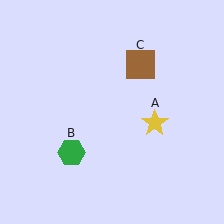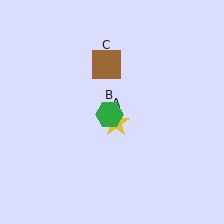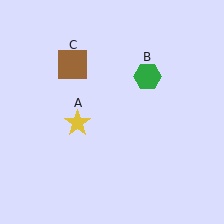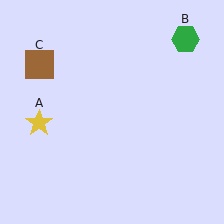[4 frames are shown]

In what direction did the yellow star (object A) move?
The yellow star (object A) moved left.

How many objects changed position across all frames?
3 objects changed position: yellow star (object A), green hexagon (object B), brown square (object C).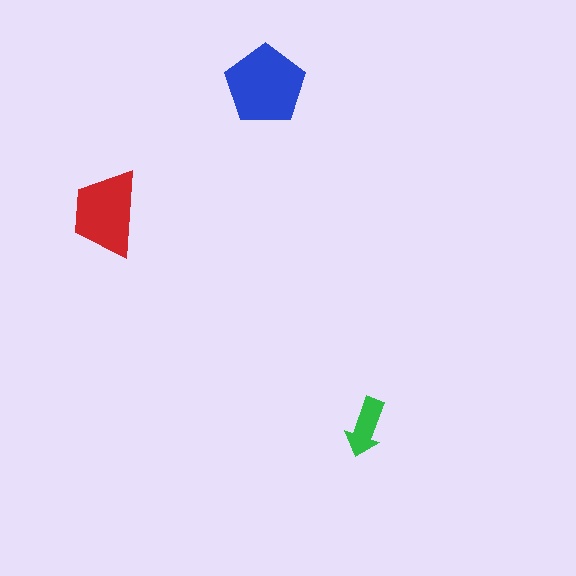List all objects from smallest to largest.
The green arrow, the red trapezoid, the blue pentagon.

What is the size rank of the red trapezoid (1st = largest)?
2nd.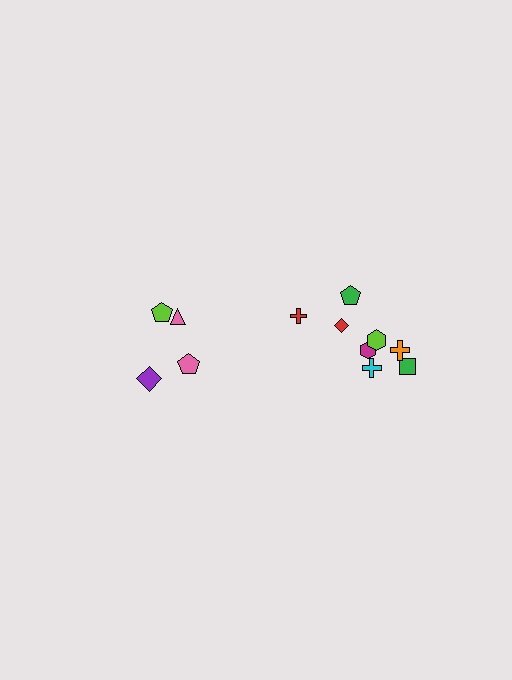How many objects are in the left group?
There are 4 objects.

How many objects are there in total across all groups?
There are 12 objects.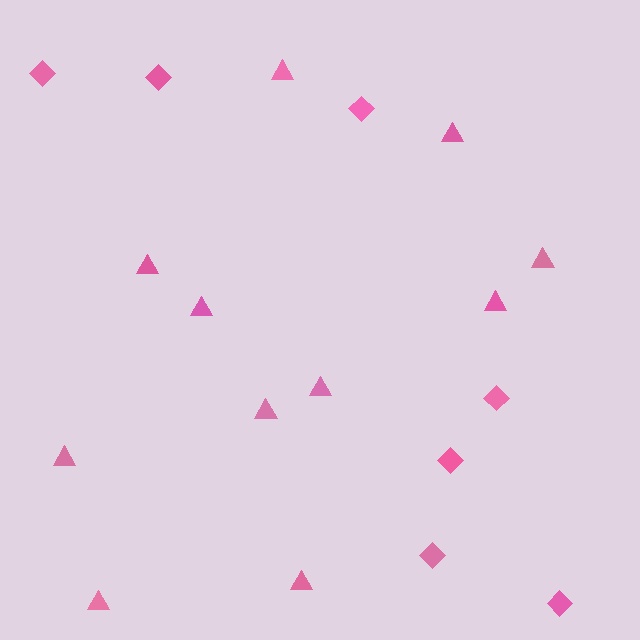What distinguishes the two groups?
There are 2 groups: one group of triangles (11) and one group of diamonds (7).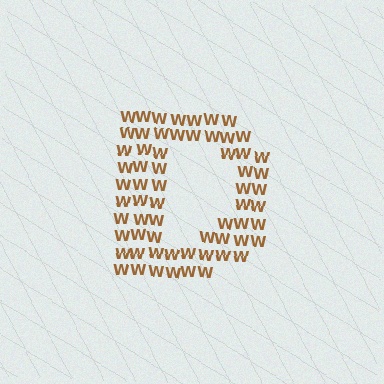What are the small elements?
The small elements are letter W's.